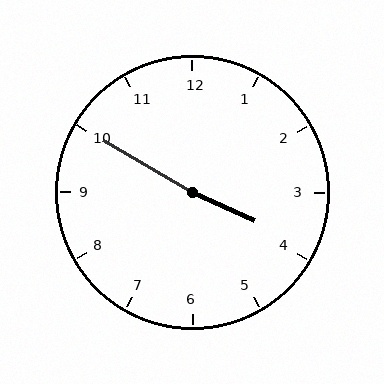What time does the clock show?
3:50.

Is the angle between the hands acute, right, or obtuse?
It is obtuse.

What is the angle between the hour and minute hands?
Approximately 175 degrees.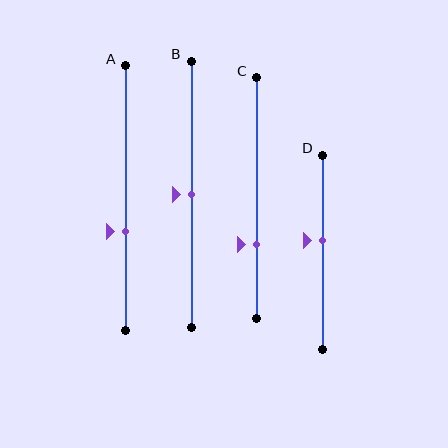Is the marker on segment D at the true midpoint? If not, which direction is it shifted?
No, the marker on segment D is shifted upward by about 6% of the segment length.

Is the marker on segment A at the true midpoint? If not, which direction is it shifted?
No, the marker on segment A is shifted downward by about 12% of the segment length.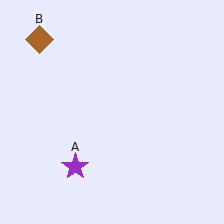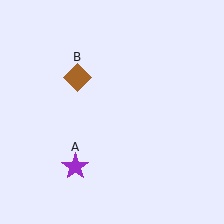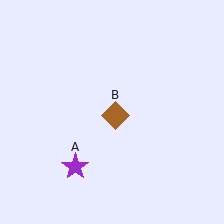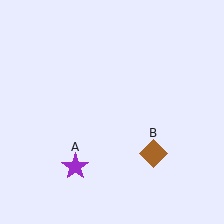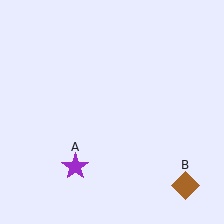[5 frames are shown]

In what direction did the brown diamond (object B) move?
The brown diamond (object B) moved down and to the right.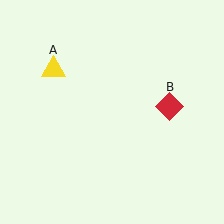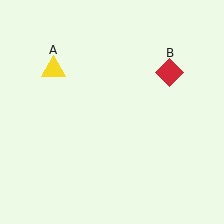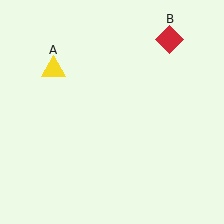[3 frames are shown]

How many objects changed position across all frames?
1 object changed position: red diamond (object B).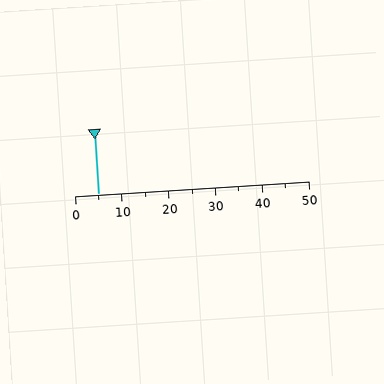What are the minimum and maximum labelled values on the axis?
The axis runs from 0 to 50.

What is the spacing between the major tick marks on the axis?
The major ticks are spaced 10 apart.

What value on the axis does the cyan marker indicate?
The marker indicates approximately 5.